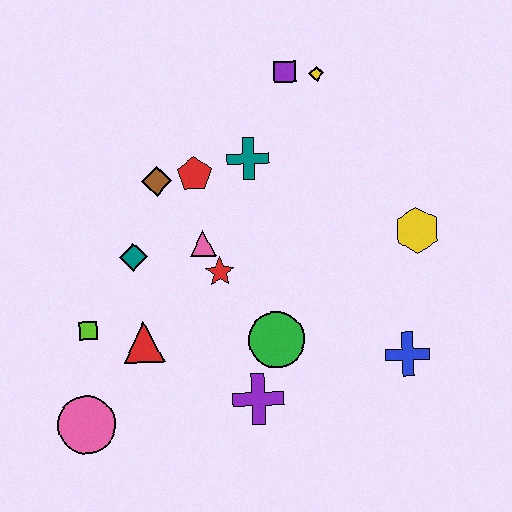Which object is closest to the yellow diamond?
The purple square is closest to the yellow diamond.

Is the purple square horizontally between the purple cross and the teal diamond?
No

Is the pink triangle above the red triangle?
Yes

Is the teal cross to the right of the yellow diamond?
No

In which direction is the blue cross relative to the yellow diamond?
The blue cross is below the yellow diamond.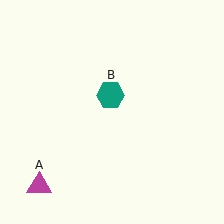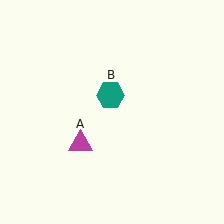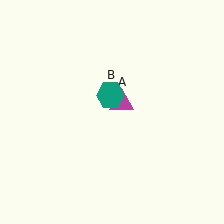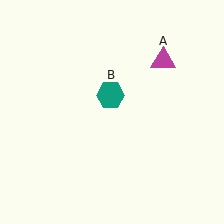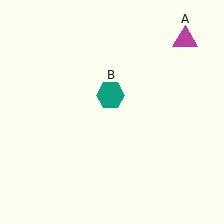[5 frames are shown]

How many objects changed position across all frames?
1 object changed position: magenta triangle (object A).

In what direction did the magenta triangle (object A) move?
The magenta triangle (object A) moved up and to the right.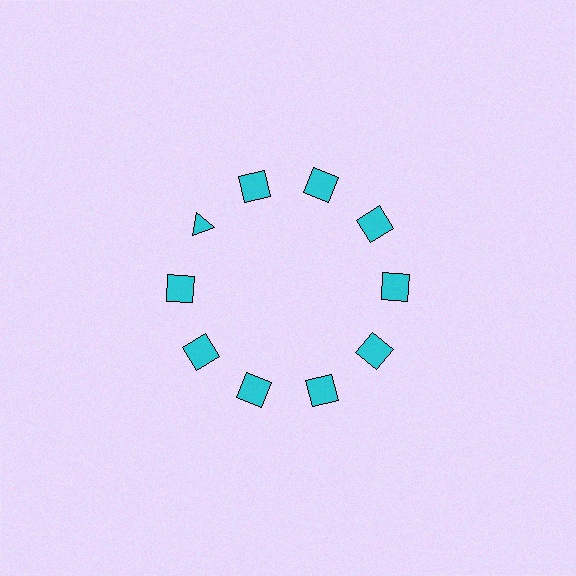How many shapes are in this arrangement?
There are 10 shapes arranged in a ring pattern.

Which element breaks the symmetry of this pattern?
The cyan triangle at roughly the 10 o'clock position breaks the symmetry. All other shapes are cyan squares.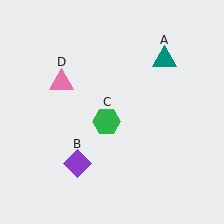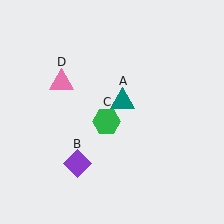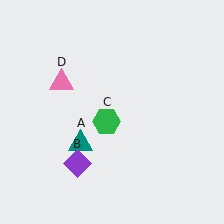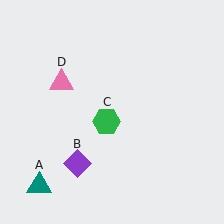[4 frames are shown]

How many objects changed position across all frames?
1 object changed position: teal triangle (object A).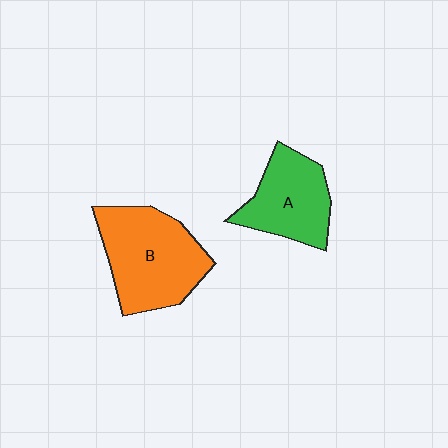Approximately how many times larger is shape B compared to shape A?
Approximately 1.4 times.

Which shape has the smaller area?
Shape A (green).